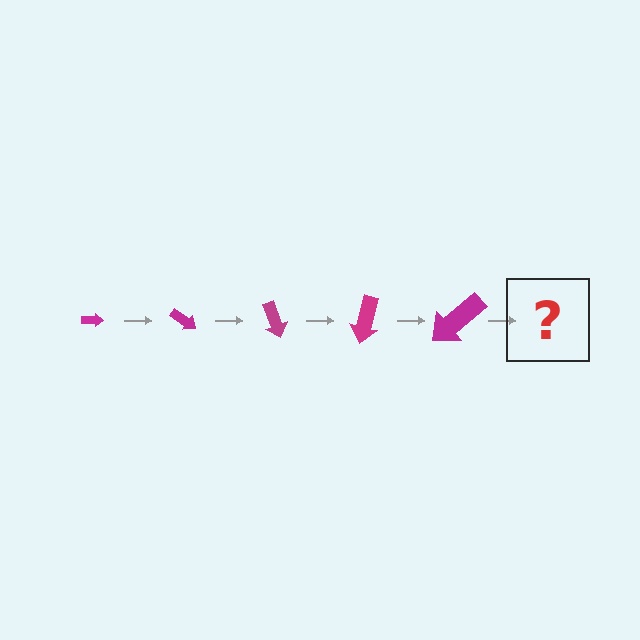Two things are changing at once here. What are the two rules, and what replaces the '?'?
The two rules are that the arrow grows larger each step and it rotates 35 degrees each step. The '?' should be an arrow, larger than the previous one and rotated 175 degrees from the start.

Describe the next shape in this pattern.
It should be an arrow, larger than the previous one and rotated 175 degrees from the start.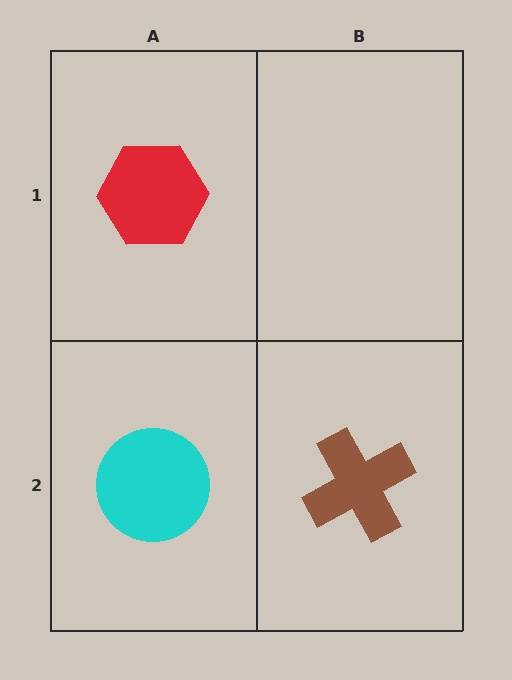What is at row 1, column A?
A red hexagon.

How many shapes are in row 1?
1 shape.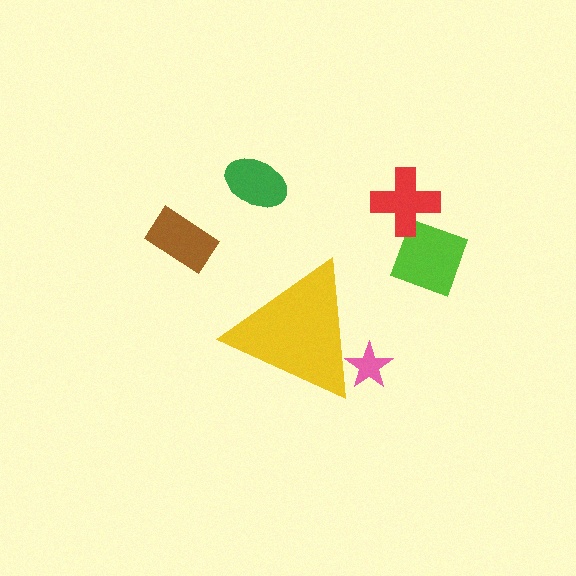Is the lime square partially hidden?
No, the lime square is fully visible.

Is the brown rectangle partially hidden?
No, the brown rectangle is fully visible.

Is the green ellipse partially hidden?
No, the green ellipse is fully visible.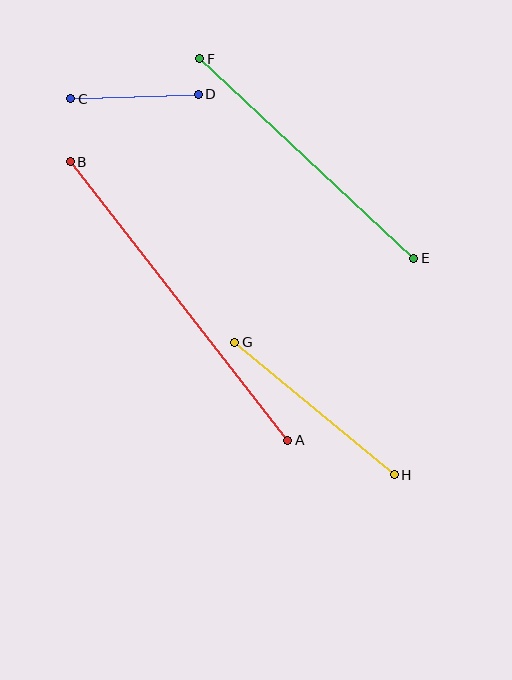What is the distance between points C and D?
The distance is approximately 128 pixels.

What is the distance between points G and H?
The distance is approximately 208 pixels.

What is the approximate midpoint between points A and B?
The midpoint is at approximately (179, 301) pixels.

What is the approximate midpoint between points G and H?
The midpoint is at approximately (315, 408) pixels.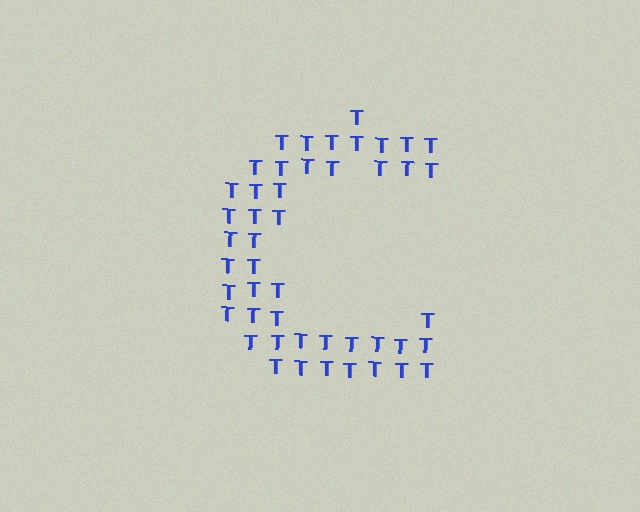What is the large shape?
The large shape is the letter C.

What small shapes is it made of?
It is made of small letter T's.